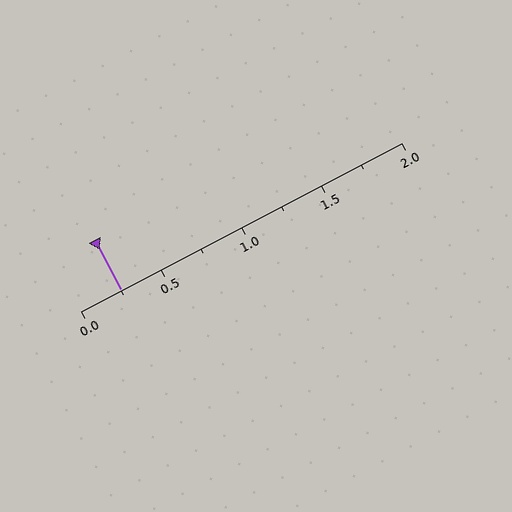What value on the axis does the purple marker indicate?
The marker indicates approximately 0.25.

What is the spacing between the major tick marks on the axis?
The major ticks are spaced 0.5 apart.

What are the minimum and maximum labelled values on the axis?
The axis runs from 0.0 to 2.0.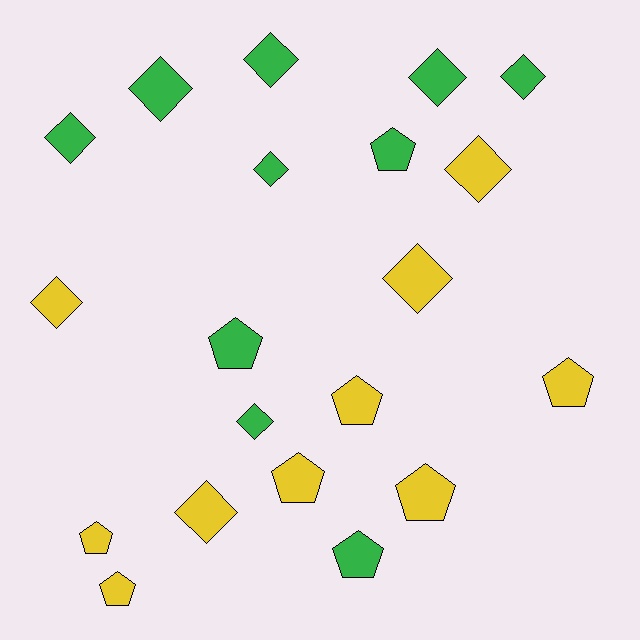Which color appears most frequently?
Green, with 10 objects.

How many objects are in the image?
There are 20 objects.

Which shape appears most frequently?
Diamond, with 11 objects.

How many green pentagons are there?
There are 3 green pentagons.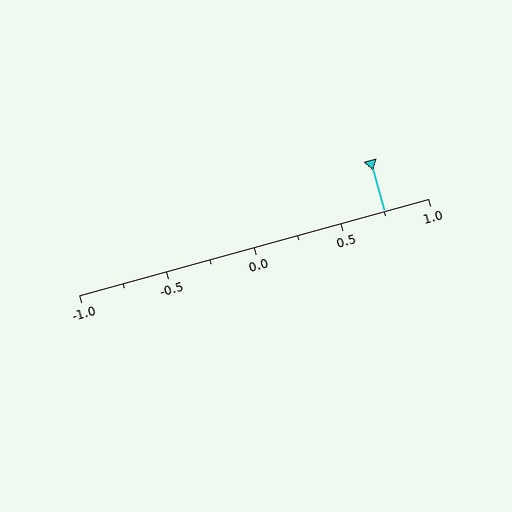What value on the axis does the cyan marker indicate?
The marker indicates approximately 0.75.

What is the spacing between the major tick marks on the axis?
The major ticks are spaced 0.5 apart.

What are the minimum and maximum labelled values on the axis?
The axis runs from -1.0 to 1.0.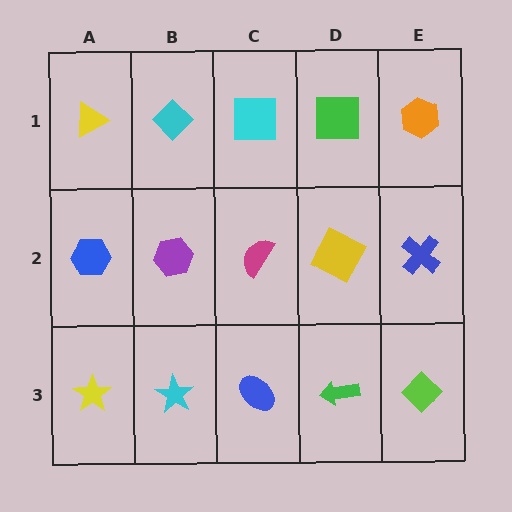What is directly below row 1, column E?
A blue cross.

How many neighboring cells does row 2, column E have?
3.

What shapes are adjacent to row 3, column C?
A magenta semicircle (row 2, column C), a cyan star (row 3, column B), a green arrow (row 3, column D).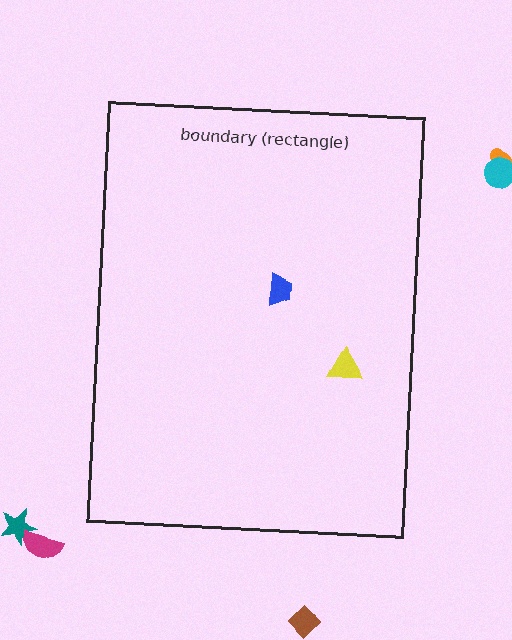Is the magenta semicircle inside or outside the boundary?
Outside.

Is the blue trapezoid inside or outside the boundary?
Inside.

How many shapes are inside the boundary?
2 inside, 5 outside.